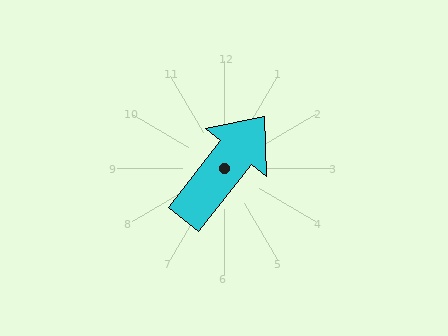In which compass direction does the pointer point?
Northeast.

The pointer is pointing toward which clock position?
Roughly 1 o'clock.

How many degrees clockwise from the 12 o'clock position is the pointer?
Approximately 38 degrees.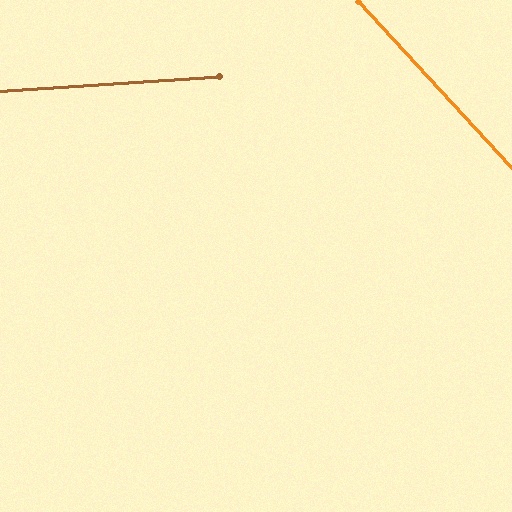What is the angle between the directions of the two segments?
Approximately 51 degrees.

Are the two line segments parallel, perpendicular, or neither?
Neither parallel nor perpendicular — they differ by about 51°.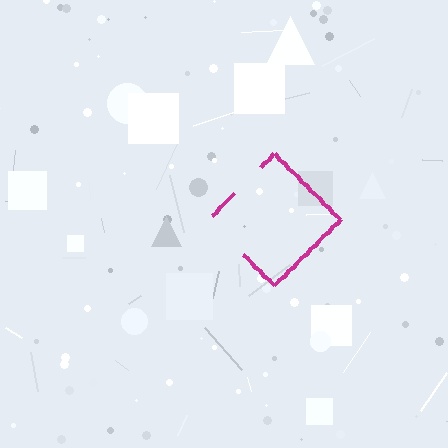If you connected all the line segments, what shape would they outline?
They would outline a diamond.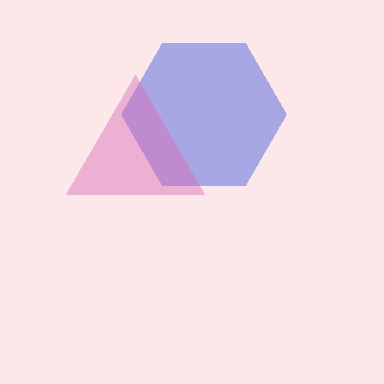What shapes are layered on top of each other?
The layered shapes are: a blue hexagon, a pink triangle.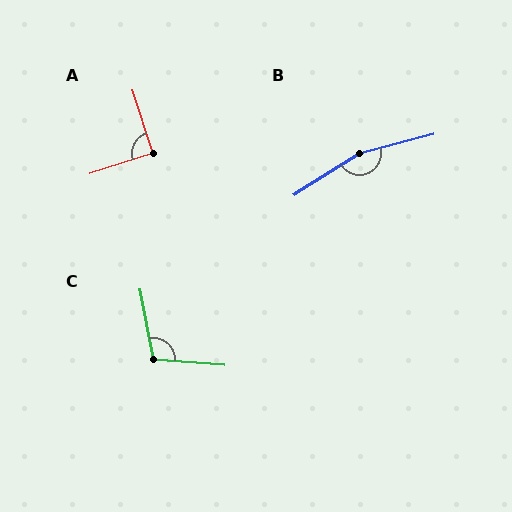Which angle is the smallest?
A, at approximately 90 degrees.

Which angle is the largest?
B, at approximately 163 degrees.